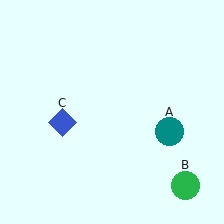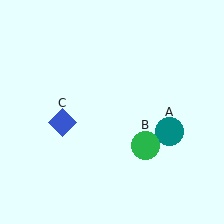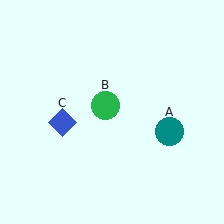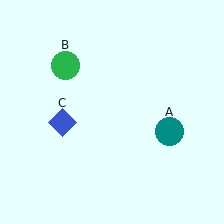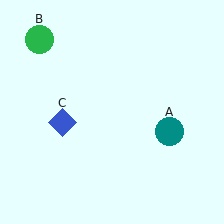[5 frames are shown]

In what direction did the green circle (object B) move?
The green circle (object B) moved up and to the left.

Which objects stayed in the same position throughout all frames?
Teal circle (object A) and blue diamond (object C) remained stationary.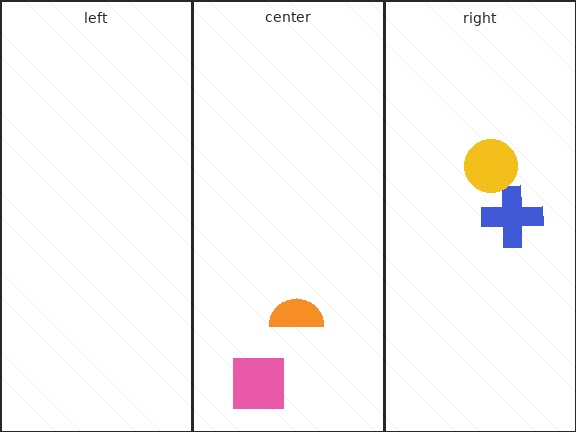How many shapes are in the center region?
2.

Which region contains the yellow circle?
The right region.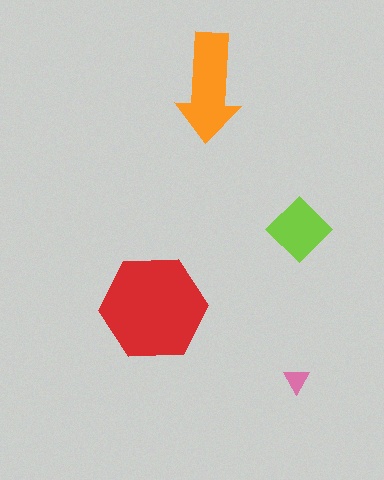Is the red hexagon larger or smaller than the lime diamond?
Larger.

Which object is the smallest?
The pink triangle.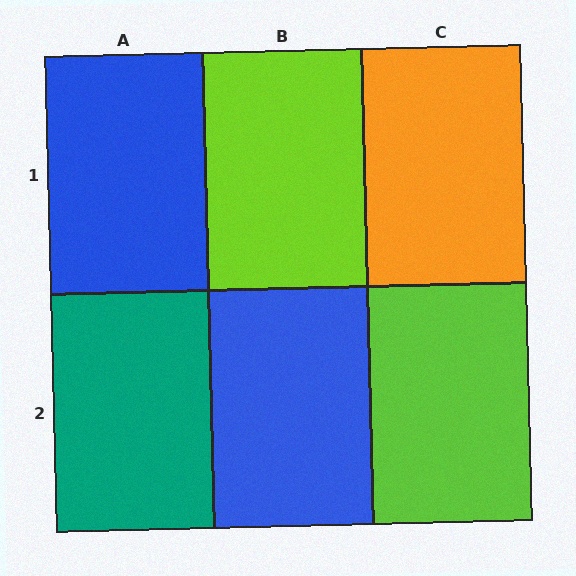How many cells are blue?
2 cells are blue.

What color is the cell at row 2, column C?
Lime.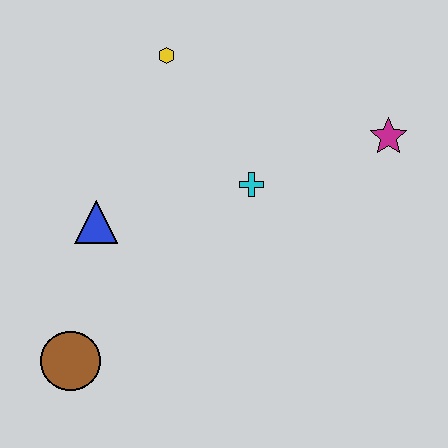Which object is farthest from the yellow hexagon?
The brown circle is farthest from the yellow hexagon.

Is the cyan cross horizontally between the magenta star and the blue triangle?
Yes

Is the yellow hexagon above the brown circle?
Yes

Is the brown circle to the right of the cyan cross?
No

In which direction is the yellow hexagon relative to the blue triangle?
The yellow hexagon is above the blue triangle.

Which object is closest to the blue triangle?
The brown circle is closest to the blue triangle.